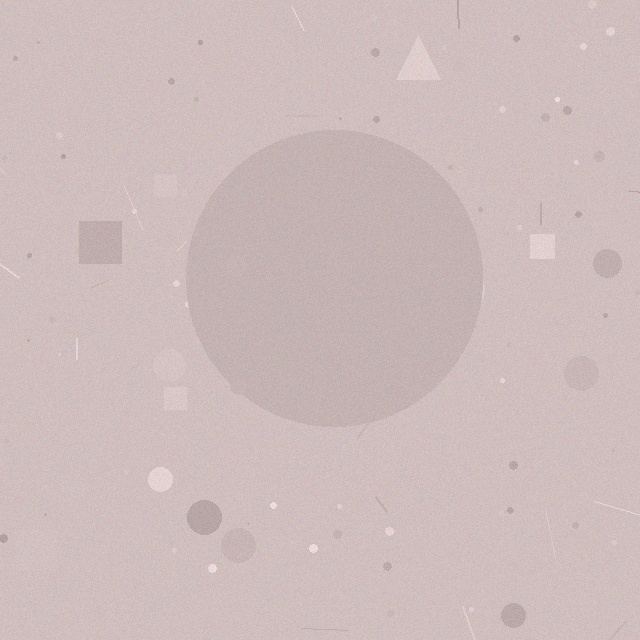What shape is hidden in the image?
A circle is hidden in the image.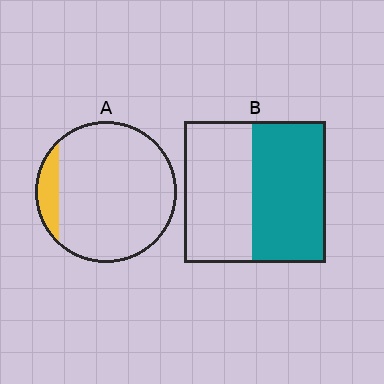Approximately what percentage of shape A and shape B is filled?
A is approximately 10% and B is approximately 50%.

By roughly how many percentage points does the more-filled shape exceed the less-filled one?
By roughly 40 percentage points (B over A).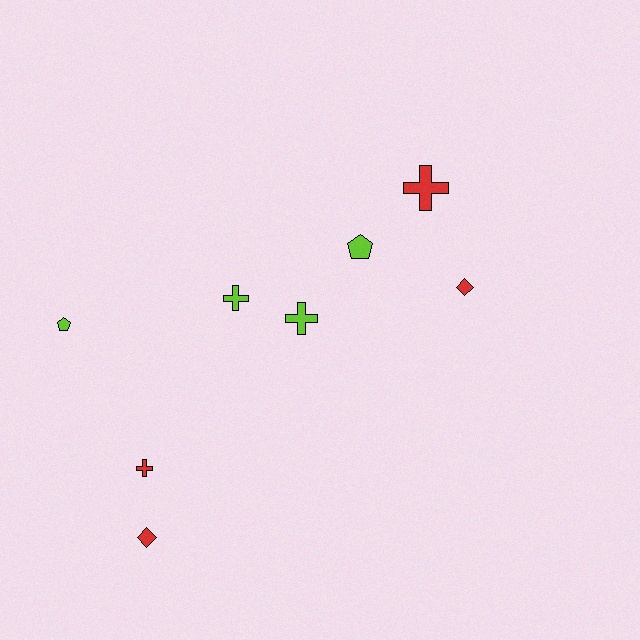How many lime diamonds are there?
There are no lime diamonds.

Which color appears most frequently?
Red, with 4 objects.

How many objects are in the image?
There are 8 objects.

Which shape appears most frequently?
Cross, with 4 objects.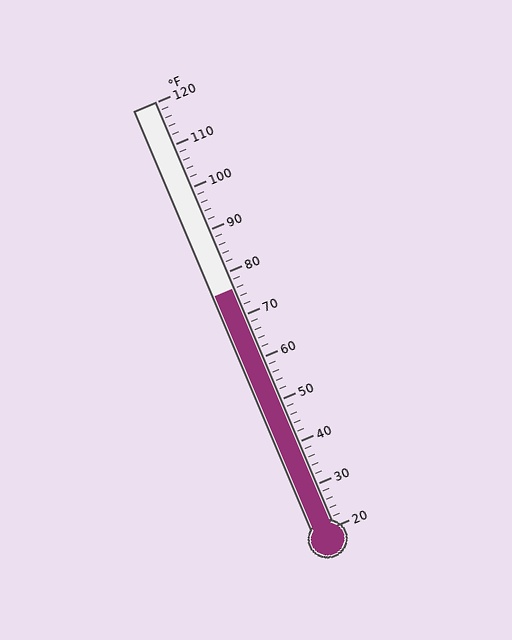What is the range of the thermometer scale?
The thermometer scale ranges from 20°F to 120°F.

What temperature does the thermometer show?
The thermometer shows approximately 76°F.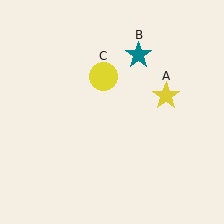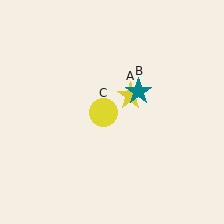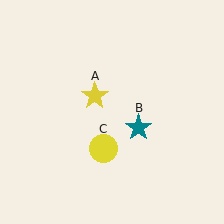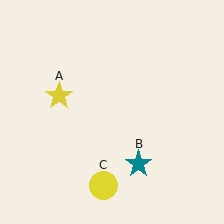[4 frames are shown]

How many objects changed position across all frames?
3 objects changed position: yellow star (object A), teal star (object B), yellow circle (object C).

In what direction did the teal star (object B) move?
The teal star (object B) moved down.